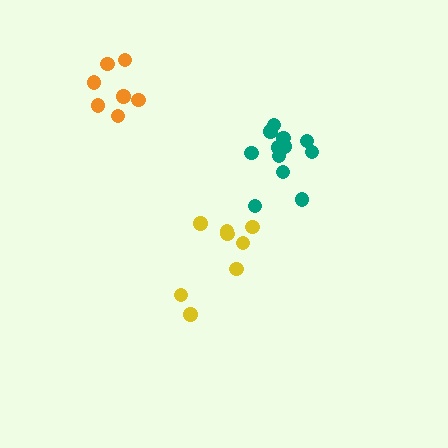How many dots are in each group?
Group 1: 12 dots, Group 2: 8 dots, Group 3: 7 dots (27 total).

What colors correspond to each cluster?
The clusters are colored: teal, yellow, orange.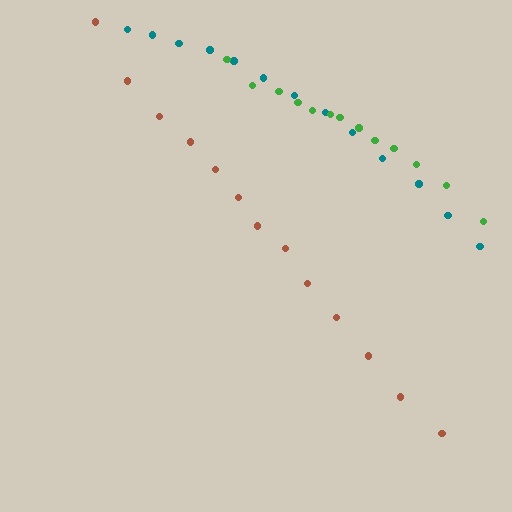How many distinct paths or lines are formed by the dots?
There are 3 distinct paths.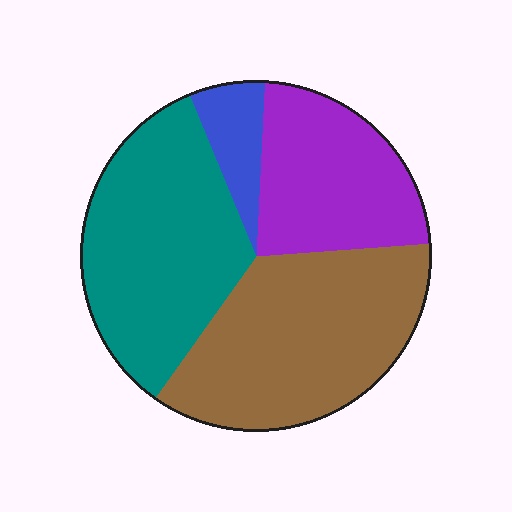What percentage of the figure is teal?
Teal covers 34% of the figure.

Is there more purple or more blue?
Purple.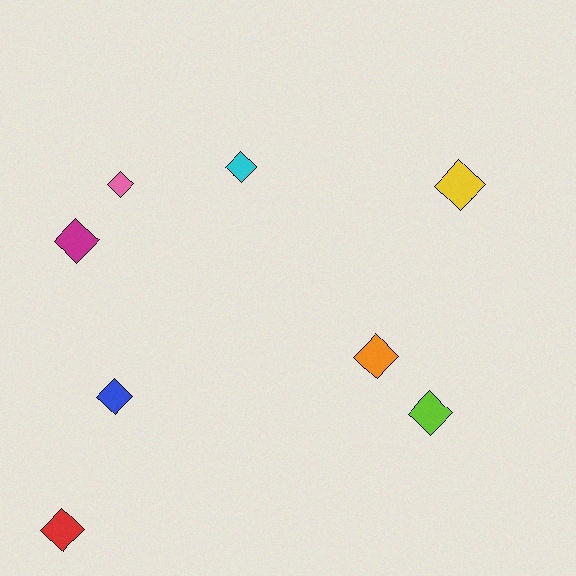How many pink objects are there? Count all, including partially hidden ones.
There is 1 pink object.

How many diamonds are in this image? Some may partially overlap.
There are 8 diamonds.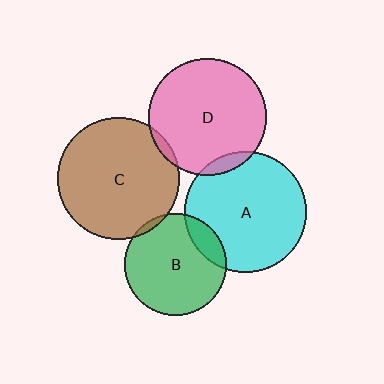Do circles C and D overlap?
Yes.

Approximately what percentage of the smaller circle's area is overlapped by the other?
Approximately 5%.